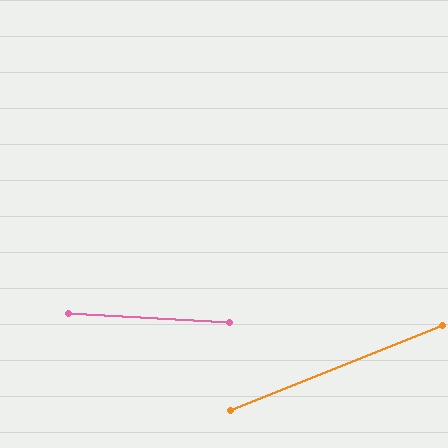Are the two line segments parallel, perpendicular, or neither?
Neither parallel nor perpendicular — they differ by about 25°.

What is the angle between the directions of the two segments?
Approximately 25 degrees.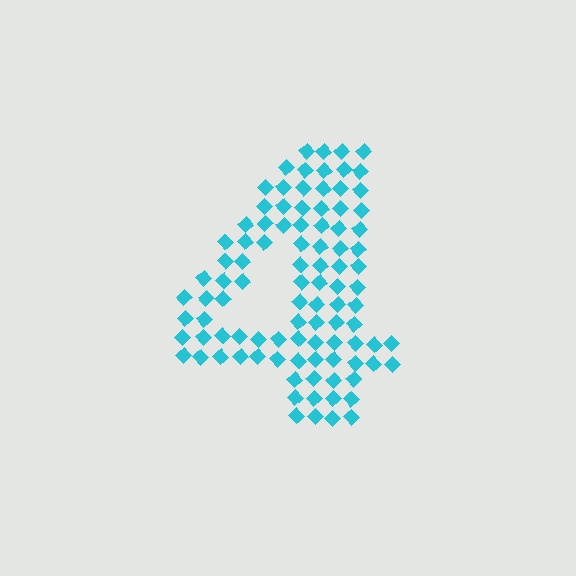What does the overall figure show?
The overall figure shows the digit 4.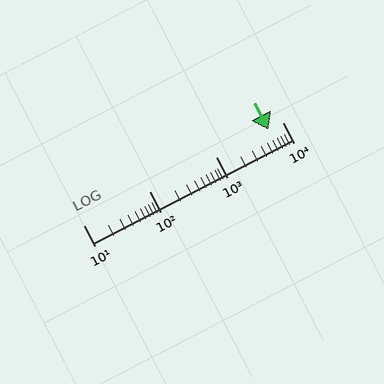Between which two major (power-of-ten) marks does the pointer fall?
The pointer is between 1000 and 10000.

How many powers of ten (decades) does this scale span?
The scale spans 3 decades, from 10 to 10000.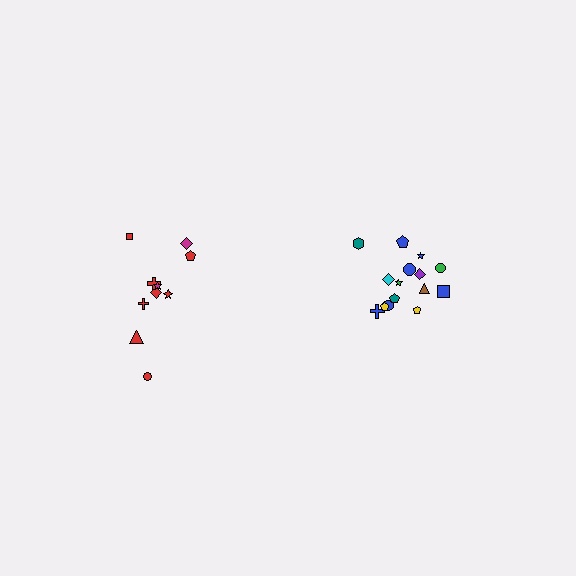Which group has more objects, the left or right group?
The right group.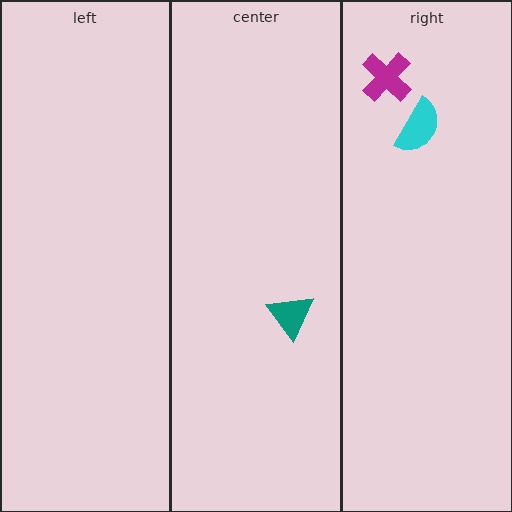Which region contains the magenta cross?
The right region.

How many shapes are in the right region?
2.